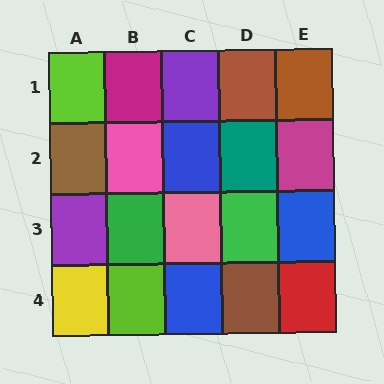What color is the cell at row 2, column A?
Brown.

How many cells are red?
1 cell is red.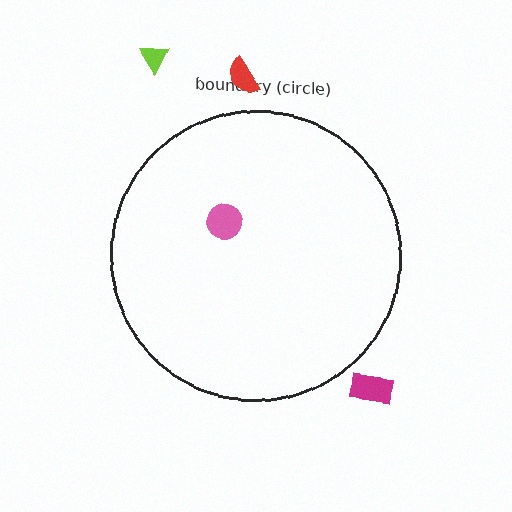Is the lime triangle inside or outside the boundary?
Outside.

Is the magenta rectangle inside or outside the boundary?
Outside.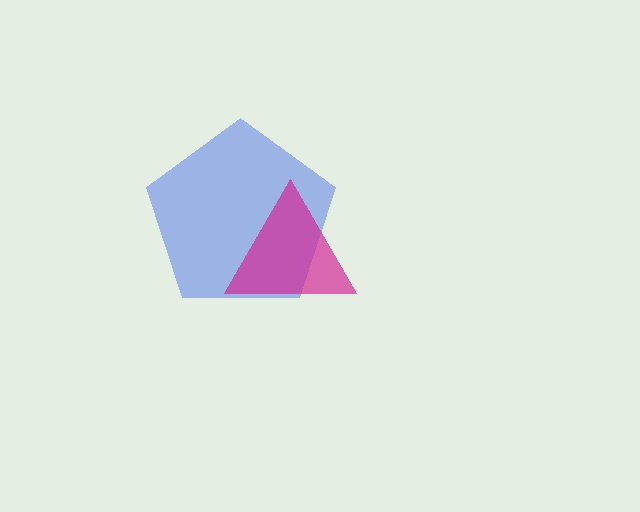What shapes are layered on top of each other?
The layered shapes are: a blue pentagon, a magenta triangle.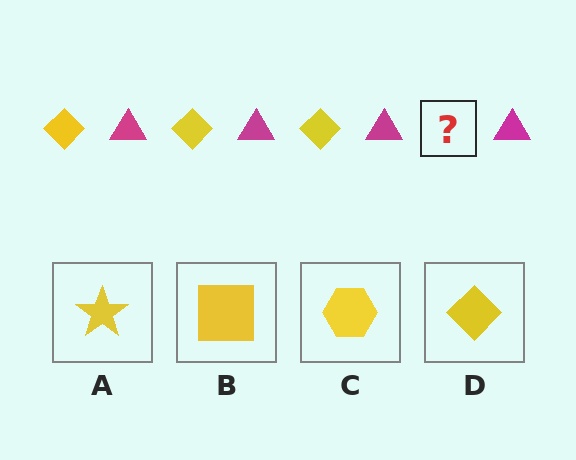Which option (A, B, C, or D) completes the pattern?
D.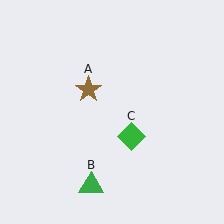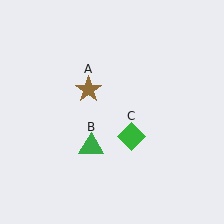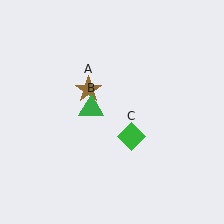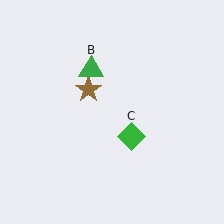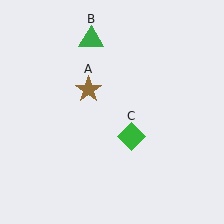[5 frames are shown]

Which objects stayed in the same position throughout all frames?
Brown star (object A) and green diamond (object C) remained stationary.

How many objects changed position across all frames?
1 object changed position: green triangle (object B).